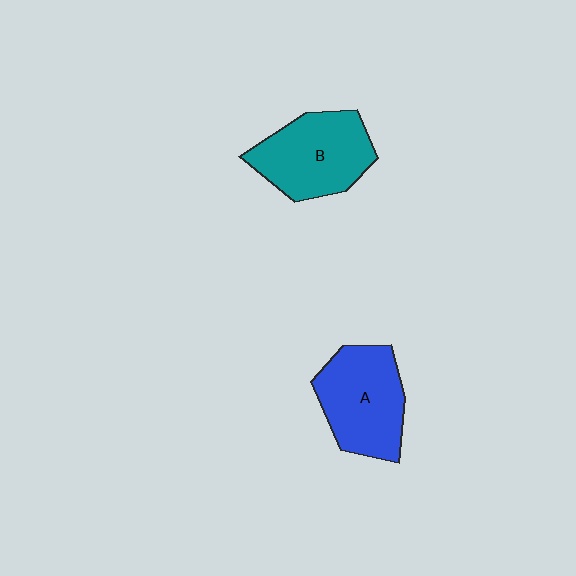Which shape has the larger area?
Shape A (blue).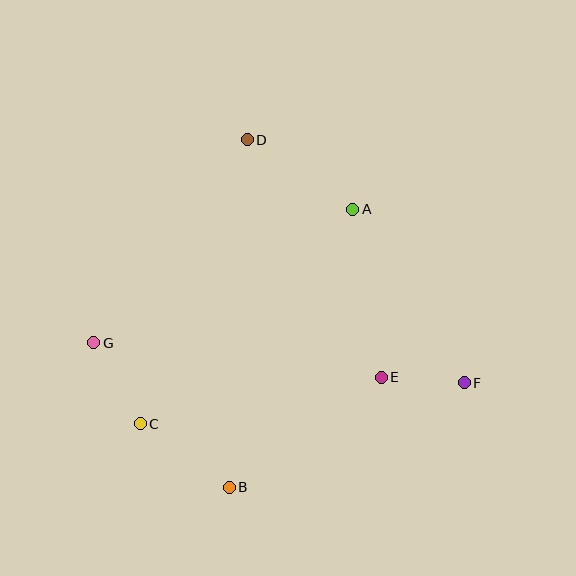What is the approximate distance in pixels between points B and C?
The distance between B and C is approximately 110 pixels.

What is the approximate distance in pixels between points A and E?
The distance between A and E is approximately 170 pixels.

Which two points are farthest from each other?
Points F and G are farthest from each other.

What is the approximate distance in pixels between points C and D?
The distance between C and D is approximately 304 pixels.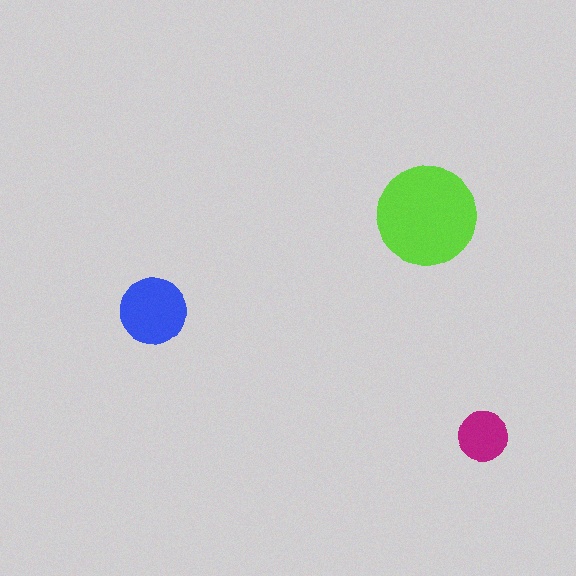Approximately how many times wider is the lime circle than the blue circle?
About 1.5 times wider.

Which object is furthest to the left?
The blue circle is leftmost.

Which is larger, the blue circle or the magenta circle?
The blue one.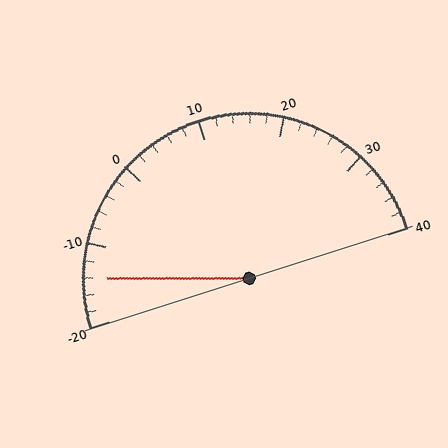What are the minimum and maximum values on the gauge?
The gauge ranges from -20 to 40.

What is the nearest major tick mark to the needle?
The nearest major tick mark is -10.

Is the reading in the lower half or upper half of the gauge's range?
The reading is in the lower half of the range (-20 to 40).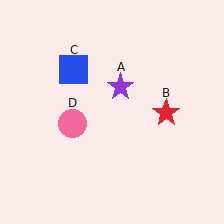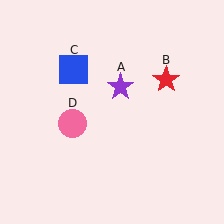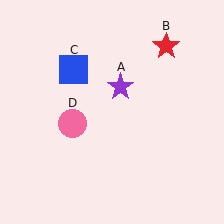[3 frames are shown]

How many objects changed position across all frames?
1 object changed position: red star (object B).